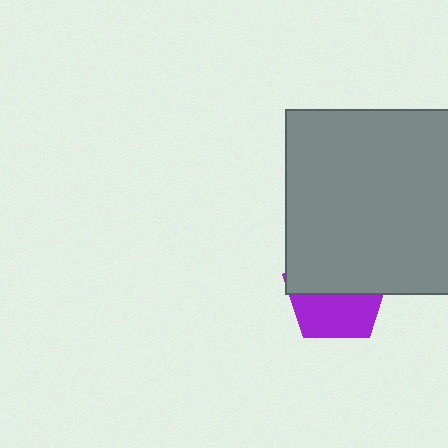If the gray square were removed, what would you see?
You would see the complete purple pentagon.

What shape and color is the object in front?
The object in front is a gray square.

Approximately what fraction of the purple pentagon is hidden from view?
Roughly 55% of the purple pentagon is hidden behind the gray square.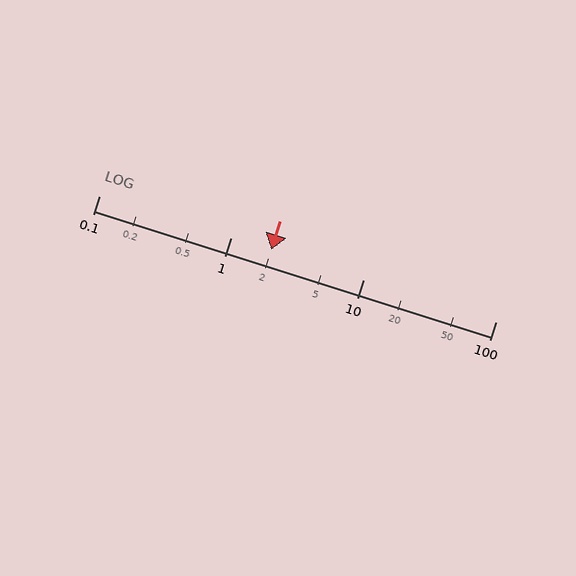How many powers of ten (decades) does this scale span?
The scale spans 3 decades, from 0.1 to 100.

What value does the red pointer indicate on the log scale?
The pointer indicates approximately 2.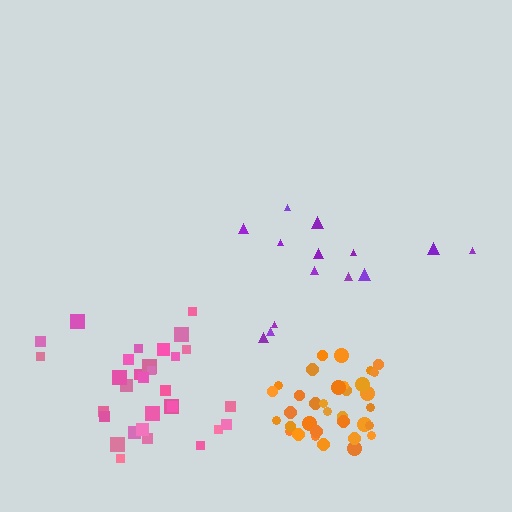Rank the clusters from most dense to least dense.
orange, pink, purple.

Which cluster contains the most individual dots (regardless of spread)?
Orange (35).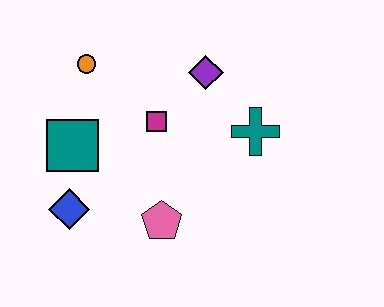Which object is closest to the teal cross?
The purple diamond is closest to the teal cross.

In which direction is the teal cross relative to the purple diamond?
The teal cross is below the purple diamond.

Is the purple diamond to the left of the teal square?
No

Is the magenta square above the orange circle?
No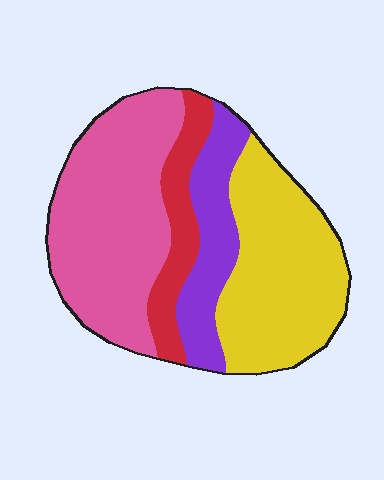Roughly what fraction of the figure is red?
Red takes up less than a quarter of the figure.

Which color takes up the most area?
Pink, at roughly 40%.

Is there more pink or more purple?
Pink.